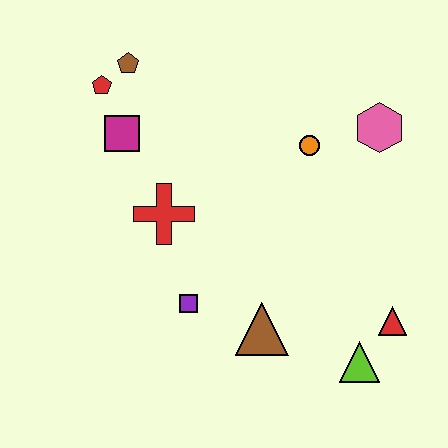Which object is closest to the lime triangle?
The red triangle is closest to the lime triangle.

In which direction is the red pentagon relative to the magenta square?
The red pentagon is above the magenta square.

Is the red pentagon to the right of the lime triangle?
No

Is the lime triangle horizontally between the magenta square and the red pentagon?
No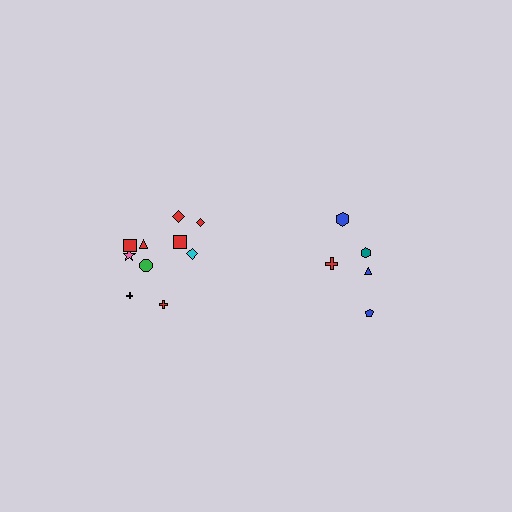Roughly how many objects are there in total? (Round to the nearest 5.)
Roughly 15 objects in total.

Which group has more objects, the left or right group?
The left group.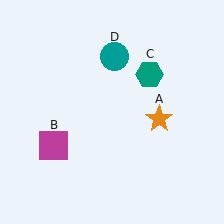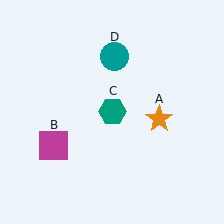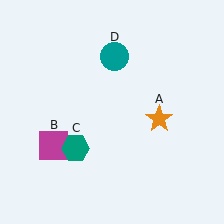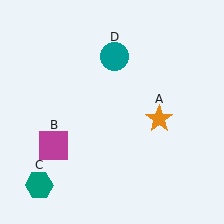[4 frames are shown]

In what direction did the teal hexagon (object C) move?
The teal hexagon (object C) moved down and to the left.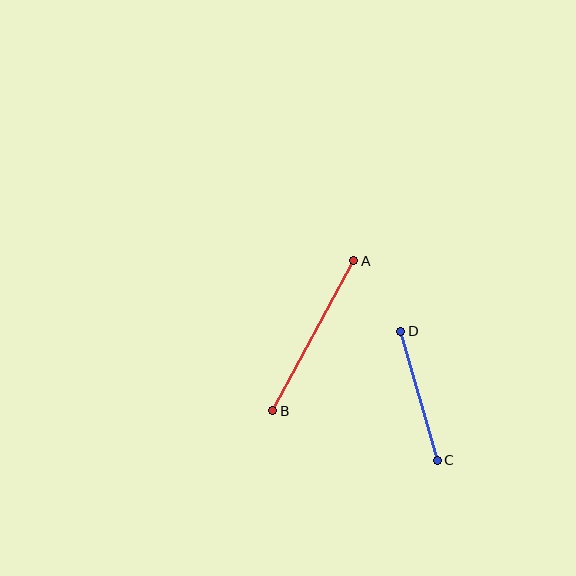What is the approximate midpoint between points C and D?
The midpoint is at approximately (419, 396) pixels.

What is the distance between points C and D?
The distance is approximately 134 pixels.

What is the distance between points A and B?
The distance is approximately 171 pixels.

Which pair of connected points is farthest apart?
Points A and B are farthest apart.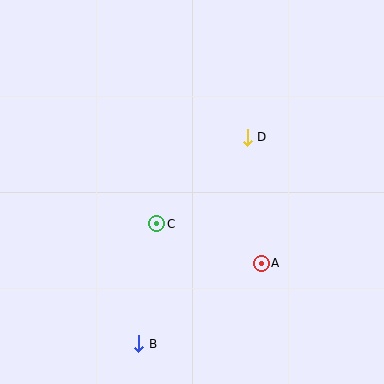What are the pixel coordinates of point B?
Point B is at (139, 344).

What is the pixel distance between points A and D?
The distance between A and D is 127 pixels.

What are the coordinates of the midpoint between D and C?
The midpoint between D and C is at (202, 181).